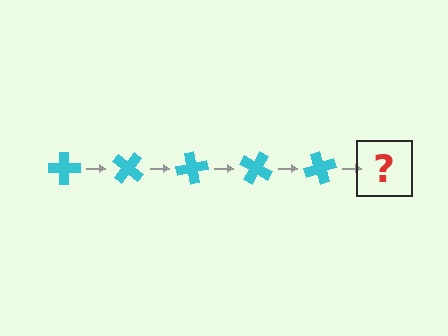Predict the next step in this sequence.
The next step is a cyan cross rotated 200 degrees.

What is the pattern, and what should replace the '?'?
The pattern is that the cross rotates 40 degrees each step. The '?' should be a cyan cross rotated 200 degrees.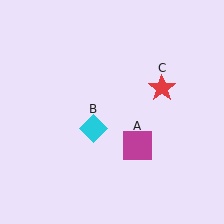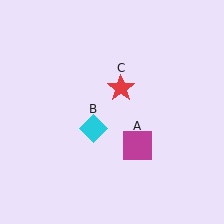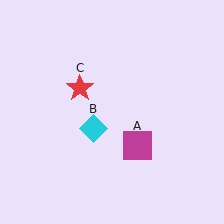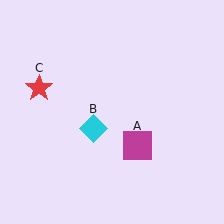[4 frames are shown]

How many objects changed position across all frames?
1 object changed position: red star (object C).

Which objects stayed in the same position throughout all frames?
Magenta square (object A) and cyan diamond (object B) remained stationary.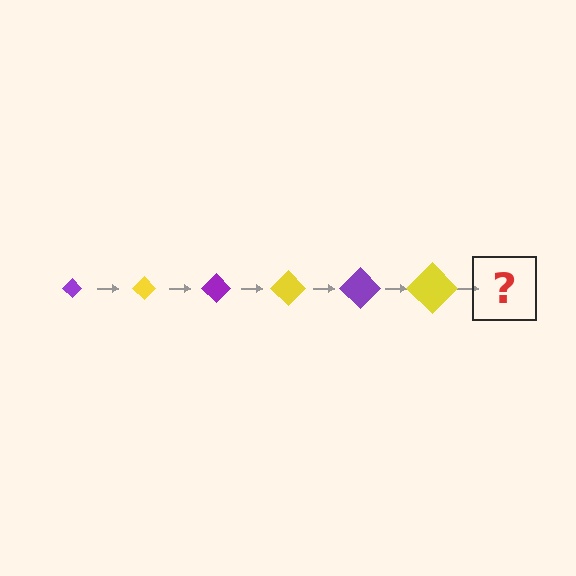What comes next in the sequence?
The next element should be a purple diamond, larger than the previous one.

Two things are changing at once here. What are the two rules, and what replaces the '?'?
The two rules are that the diamond grows larger each step and the color cycles through purple and yellow. The '?' should be a purple diamond, larger than the previous one.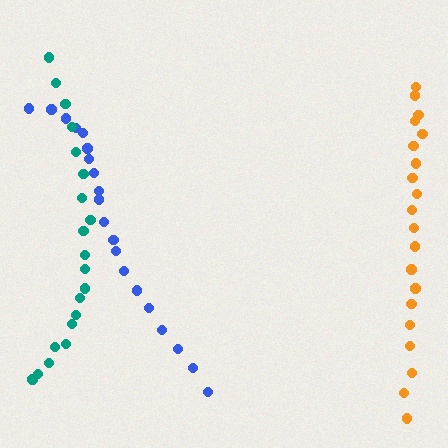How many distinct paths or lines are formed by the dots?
There are 3 distinct paths.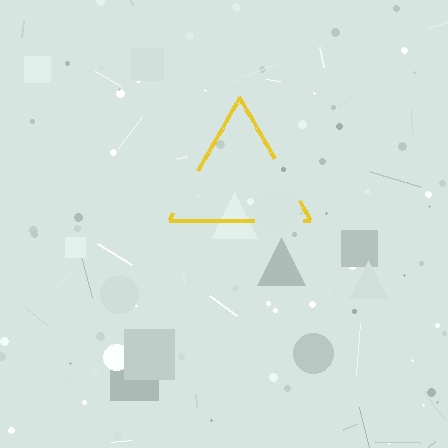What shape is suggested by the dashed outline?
The dashed outline suggests a triangle.